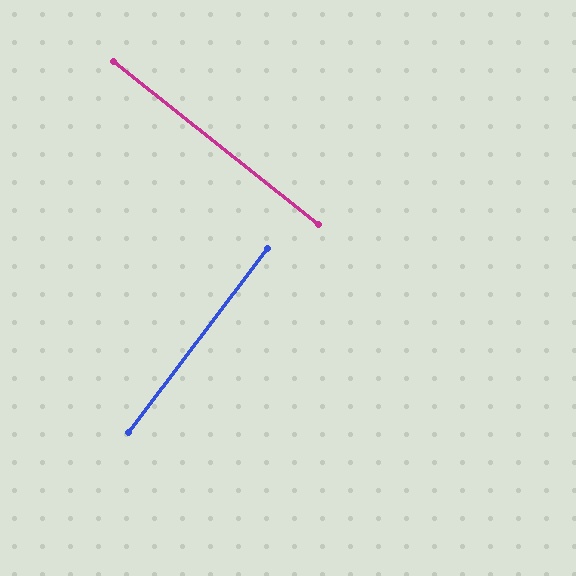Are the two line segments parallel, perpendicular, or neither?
Perpendicular — they meet at approximately 89°.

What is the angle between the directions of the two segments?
Approximately 89 degrees.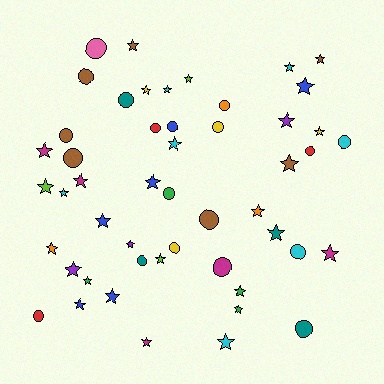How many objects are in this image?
There are 50 objects.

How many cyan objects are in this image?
There are 7 cyan objects.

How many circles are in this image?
There are 19 circles.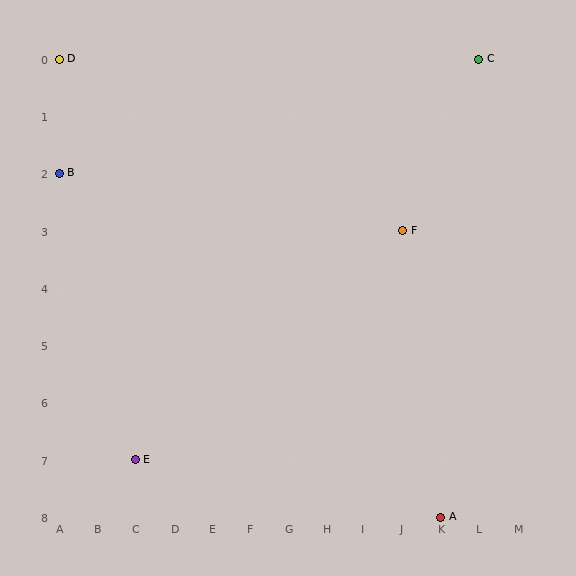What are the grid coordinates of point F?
Point F is at grid coordinates (J, 3).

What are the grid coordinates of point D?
Point D is at grid coordinates (A, 0).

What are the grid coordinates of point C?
Point C is at grid coordinates (L, 0).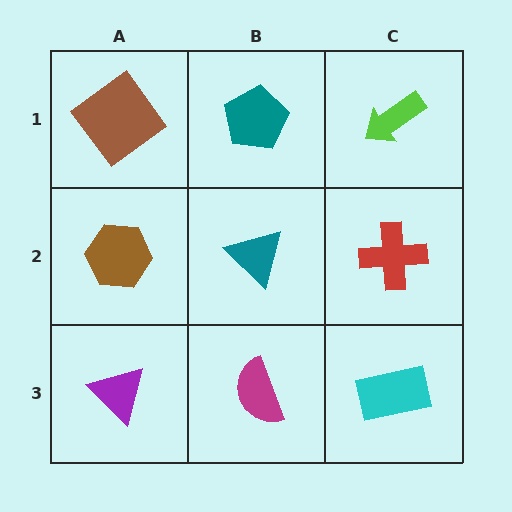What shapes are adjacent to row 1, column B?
A teal triangle (row 2, column B), a brown diamond (row 1, column A), a lime arrow (row 1, column C).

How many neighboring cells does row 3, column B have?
3.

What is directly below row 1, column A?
A brown hexagon.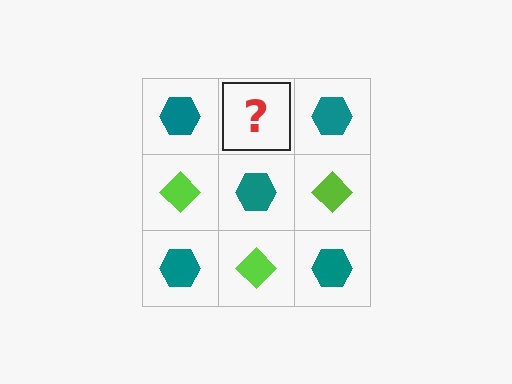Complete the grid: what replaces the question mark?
The question mark should be replaced with a lime diamond.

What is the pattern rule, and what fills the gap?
The rule is that it alternates teal hexagon and lime diamond in a checkerboard pattern. The gap should be filled with a lime diamond.